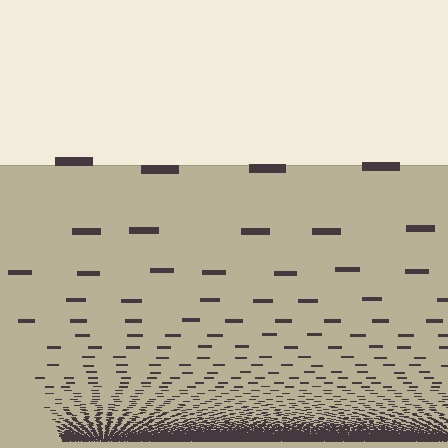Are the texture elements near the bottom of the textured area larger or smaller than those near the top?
Smaller. The gradient is inverted — elements near the bottom are smaller and denser.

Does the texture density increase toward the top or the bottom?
Density increases toward the bottom.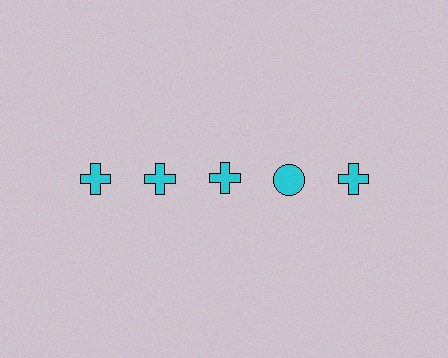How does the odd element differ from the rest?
It has a different shape: circle instead of cross.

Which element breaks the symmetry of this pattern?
The cyan circle in the top row, second from right column breaks the symmetry. All other shapes are cyan crosses.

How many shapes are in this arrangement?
There are 5 shapes arranged in a grid pattern.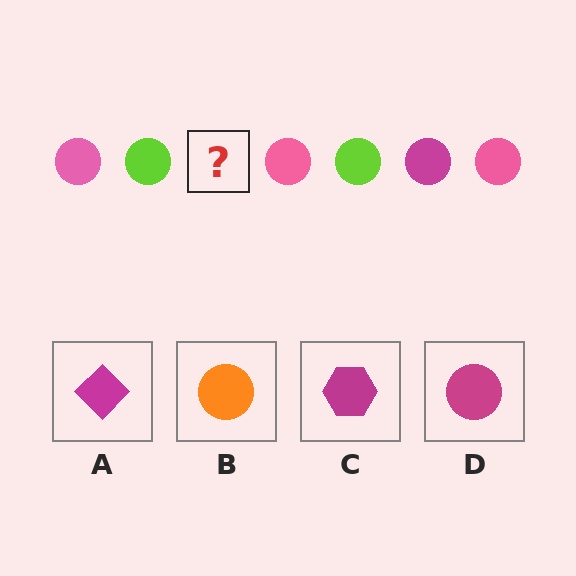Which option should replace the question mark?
Option D.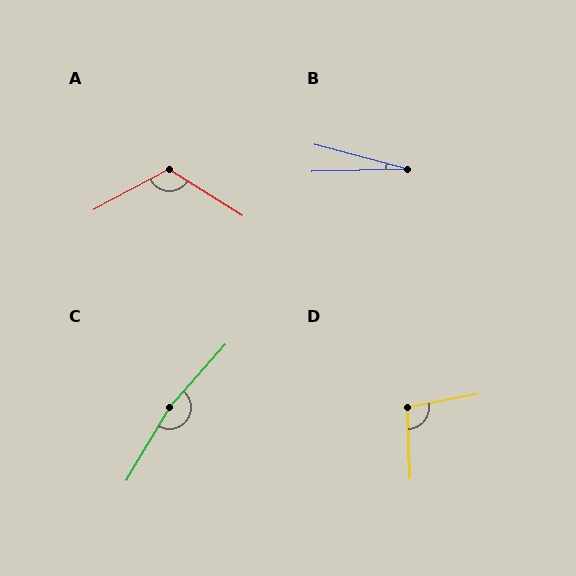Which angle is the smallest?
B, at approximately 16 degrees.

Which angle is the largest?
C, at approximately 169 degrees.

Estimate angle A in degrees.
Approximately 120 degrees.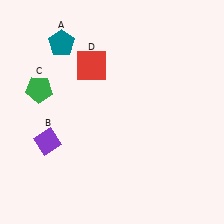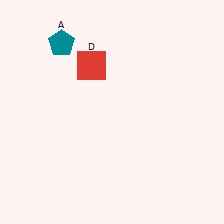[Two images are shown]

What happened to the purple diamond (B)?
The purple diamond (B) was removed in Image 2. It was in the bottom-left area of Image 1.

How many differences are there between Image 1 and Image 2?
There are 2 differences between the two images.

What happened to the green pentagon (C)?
The green pentagon (C) was removed in Image 2. It was in the top-left area of Image 1.